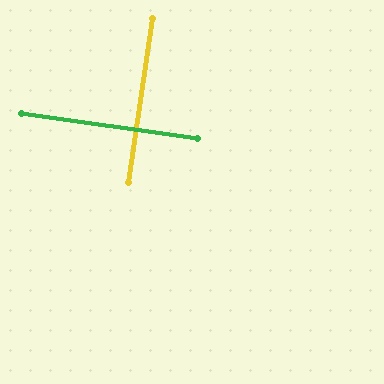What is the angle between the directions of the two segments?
Approximately 90 degrees.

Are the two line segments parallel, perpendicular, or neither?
Perpendicular — they meet at approximately 90°.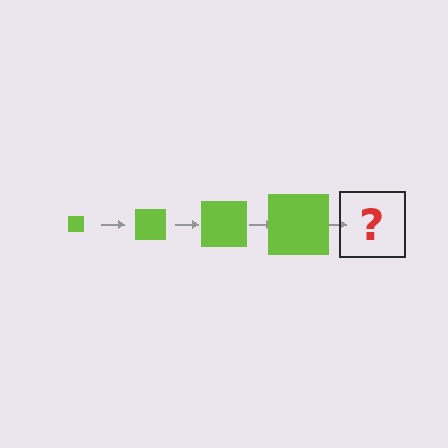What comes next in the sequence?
The next element should be a lime square, larger than the previous one.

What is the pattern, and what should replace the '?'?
The pattern is that the square gets progressively larger each step. The '?' should be a lime square, larger than the previous one.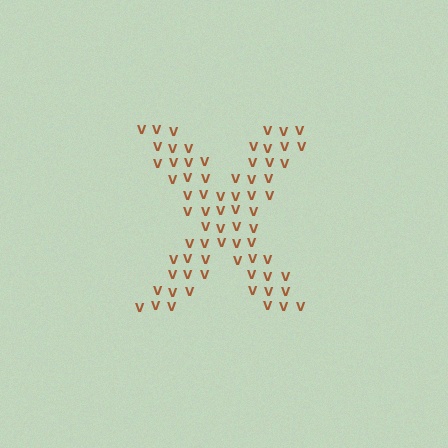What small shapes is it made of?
It is made of small letter V's.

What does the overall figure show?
The overall figure shows the letter X.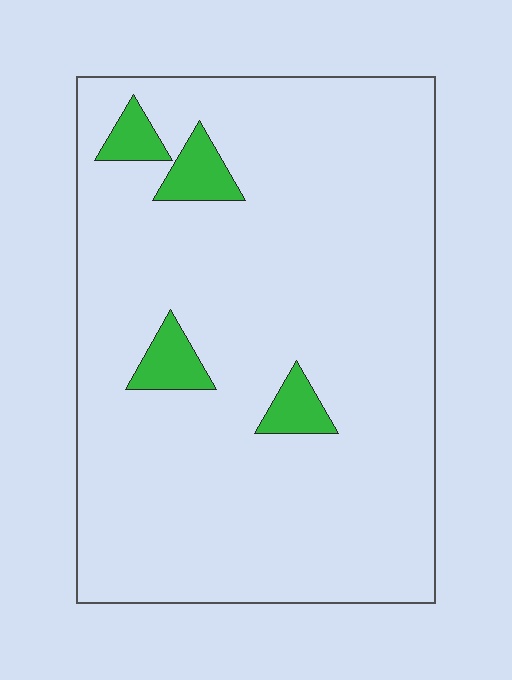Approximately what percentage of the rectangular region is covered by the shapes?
Approximately 5%.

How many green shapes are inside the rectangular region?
4.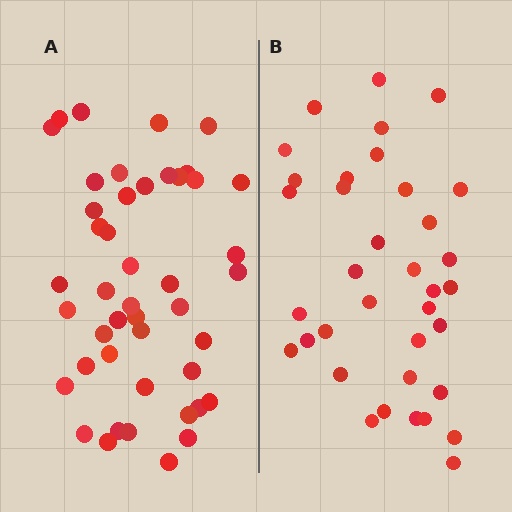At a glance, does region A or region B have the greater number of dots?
Region A (the left region) has more dots.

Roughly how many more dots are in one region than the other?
Region A has roughly 8 or so more dots than region B.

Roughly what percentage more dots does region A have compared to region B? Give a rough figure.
About 25% more.